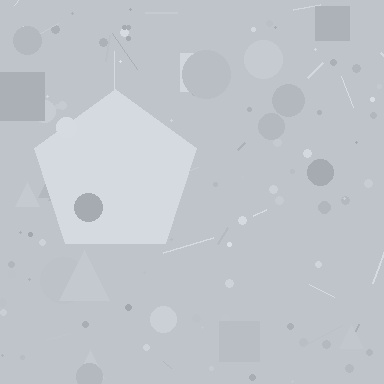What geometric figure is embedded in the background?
A pentagon is embedded in the background.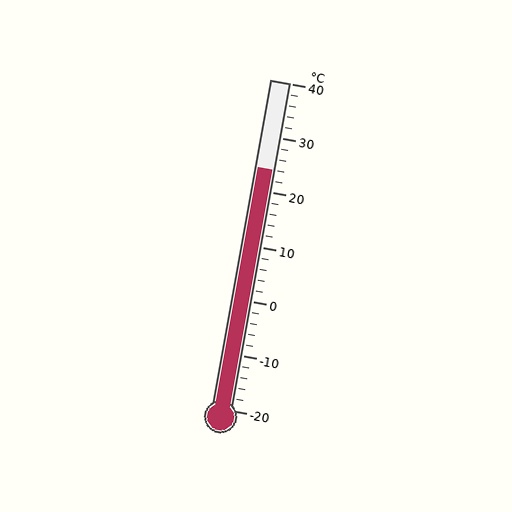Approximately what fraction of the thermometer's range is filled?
The thermometer is filled to approximately 75% of its range.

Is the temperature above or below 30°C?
The temperature is below 30°C.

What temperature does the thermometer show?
The thermometer shows approximately 24°C.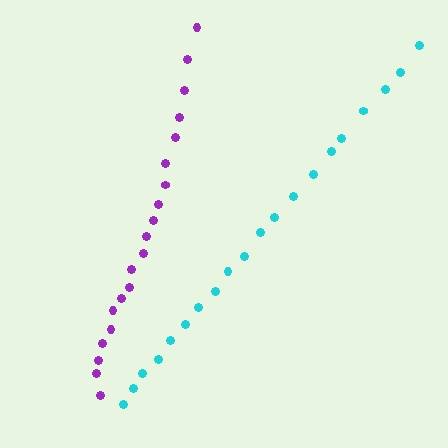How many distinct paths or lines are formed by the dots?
There are 2 distinct paths.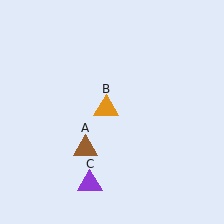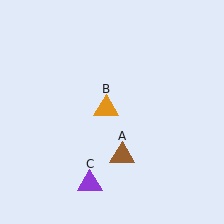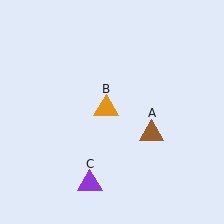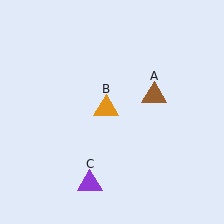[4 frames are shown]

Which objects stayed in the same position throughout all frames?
Orange triangle (object B) and purple triangle (object C) remained stationary.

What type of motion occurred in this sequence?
The brown triangle (object A) rotated counterclockwise around the center of the scene.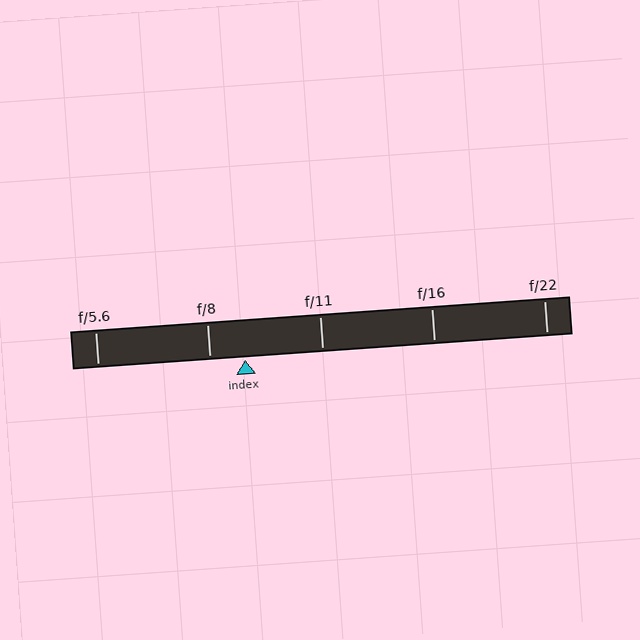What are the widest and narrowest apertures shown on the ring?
The widest aperture shown is f/5.6 and the narrowest is f/22.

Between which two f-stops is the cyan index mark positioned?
The index mark is between f/8 and f/11.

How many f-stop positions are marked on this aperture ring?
There are 5 f-stop positions marked.